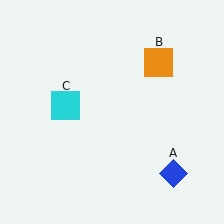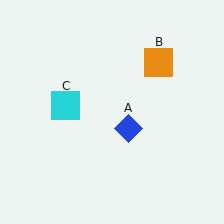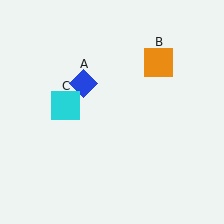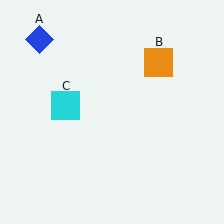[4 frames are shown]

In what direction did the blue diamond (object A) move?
The blue diamond (object A) moved up and to the left.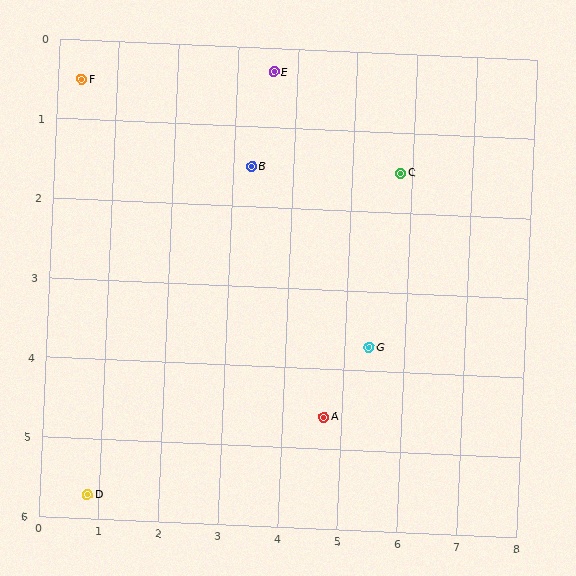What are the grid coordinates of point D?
Point D is at approximately (0.8, 5.7).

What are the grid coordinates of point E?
Point E is at approximately (3.6, 0.3).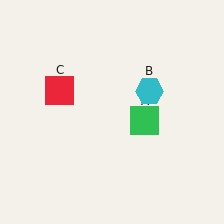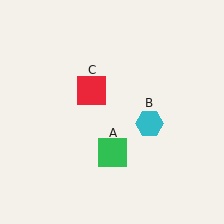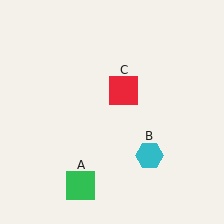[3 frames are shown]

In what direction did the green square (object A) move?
The green square (object A) moved down and to the left.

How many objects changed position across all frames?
3 objects changed position: green square (object A), cyan hexagon (object B), red square (object C).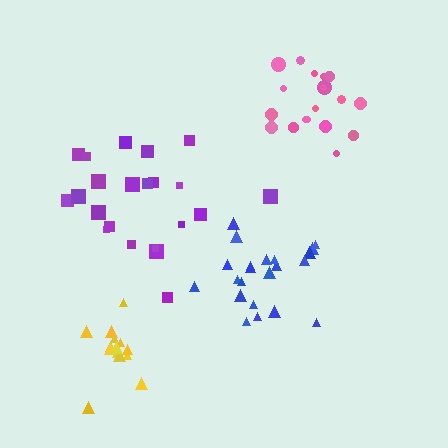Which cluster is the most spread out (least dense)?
Purple.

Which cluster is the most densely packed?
Yellow.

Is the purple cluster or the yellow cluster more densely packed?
Yellow.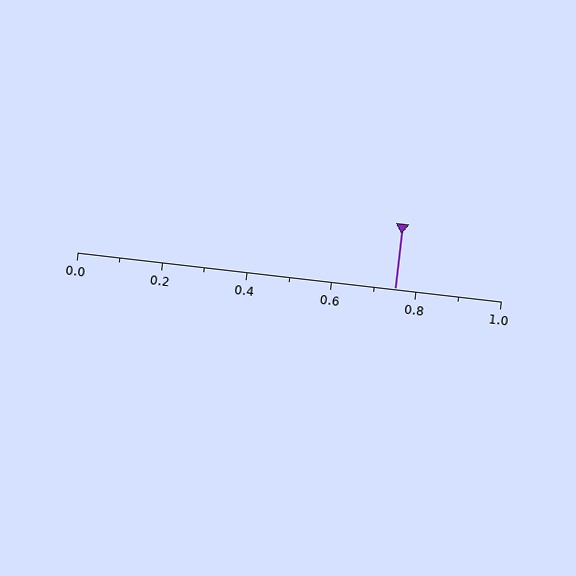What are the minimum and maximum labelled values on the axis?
The axis runs from 0.0 to 1.0.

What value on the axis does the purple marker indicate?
The marker indicates approximately 0.75.